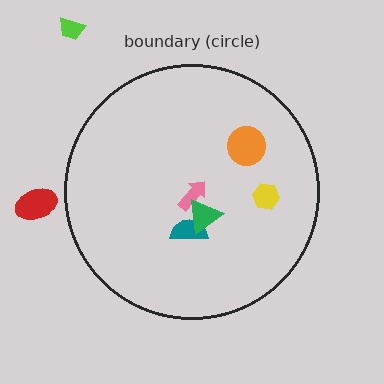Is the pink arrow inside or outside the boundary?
Inside.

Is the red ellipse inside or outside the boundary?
Outside.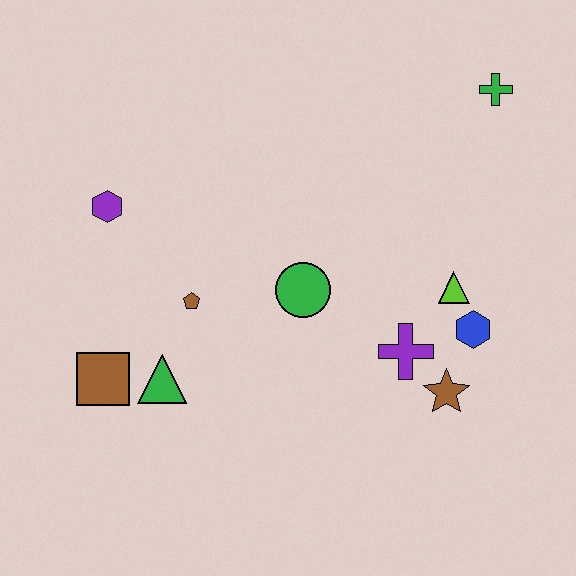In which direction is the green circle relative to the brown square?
The green circle is to the right of the brown square.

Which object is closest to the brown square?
The green triangle is closest to the brown square.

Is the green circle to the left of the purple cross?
Yes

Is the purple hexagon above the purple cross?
Yes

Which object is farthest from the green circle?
The green cross is farthest from the green circle.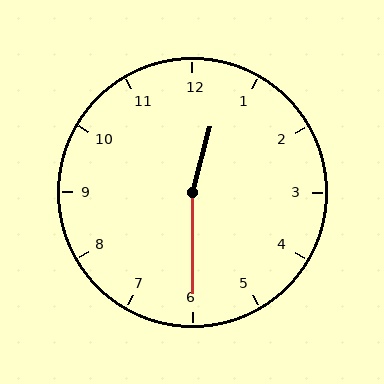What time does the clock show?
12:30.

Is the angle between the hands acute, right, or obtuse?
It is obtuse.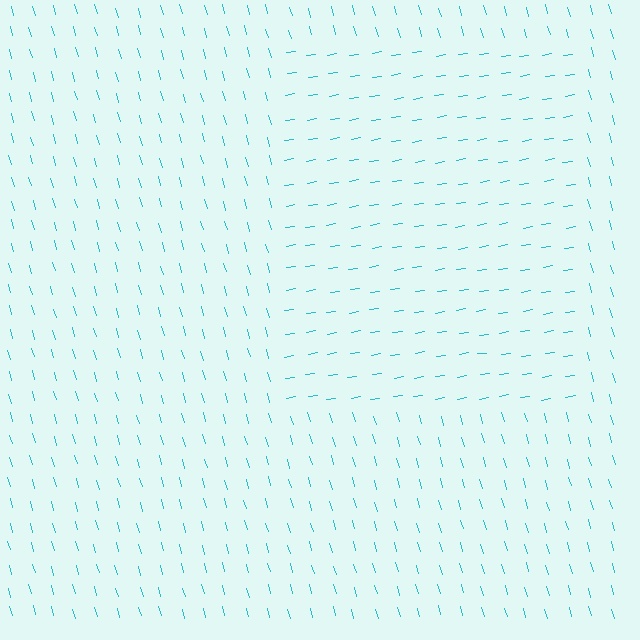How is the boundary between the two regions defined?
The boundary is defined purely by a change in line orientation (approximately 83 degrees difference). All lines are the same color and thickness.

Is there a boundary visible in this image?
Yes, there is a texture boundary formed by a change in line orientation.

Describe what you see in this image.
The image is filled with small cyan line segments. A rectangle region in the image has lines oriented differently from the surrounding lines, creating a visible texture boundary.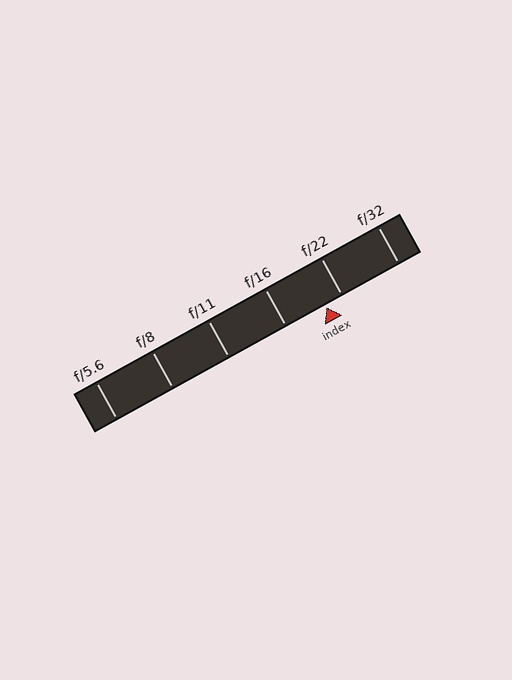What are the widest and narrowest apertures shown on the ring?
The widest aperture shown is f/5.6 and the narrowest is f/32.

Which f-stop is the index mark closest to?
The index mark is closest to f/22.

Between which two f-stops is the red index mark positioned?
The index mark is between f/16 and f/22.